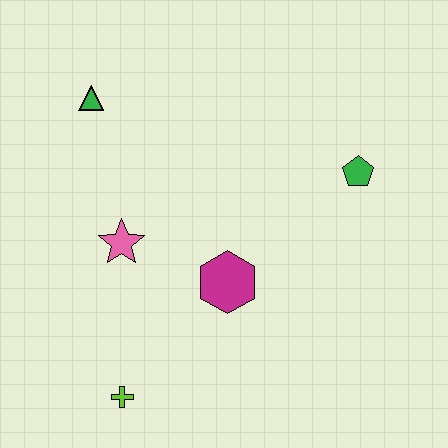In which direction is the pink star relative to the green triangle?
The pink star is below the green triangle.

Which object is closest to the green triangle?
The pink star is closest to the green triangle.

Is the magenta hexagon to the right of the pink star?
Yes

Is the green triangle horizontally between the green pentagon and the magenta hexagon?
No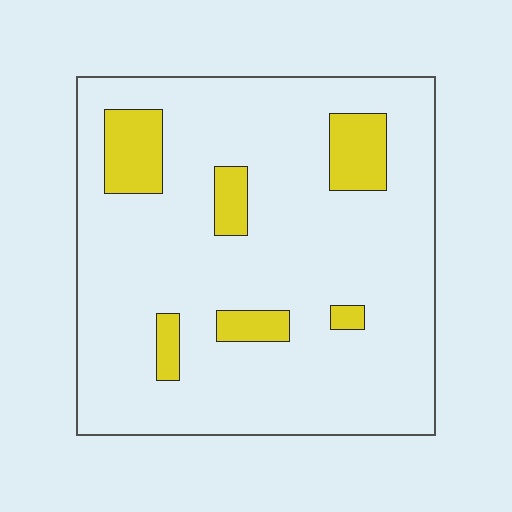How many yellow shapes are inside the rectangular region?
6.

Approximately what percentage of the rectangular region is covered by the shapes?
Approximately 15%.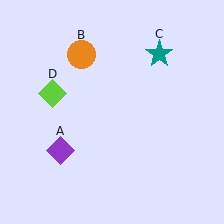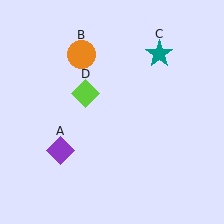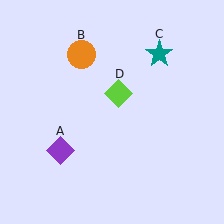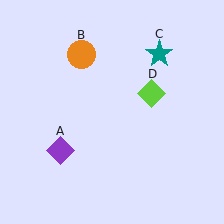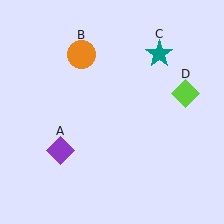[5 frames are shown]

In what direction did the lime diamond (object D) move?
The lime diamond (object D) moved right.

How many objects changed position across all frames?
1 object changed position: lime diamond (object D).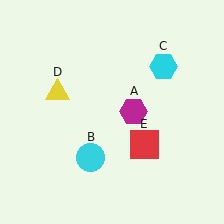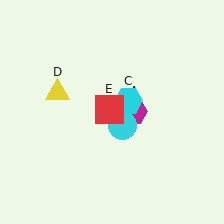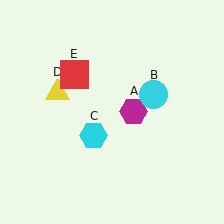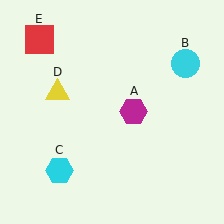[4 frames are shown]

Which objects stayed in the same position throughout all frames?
Magenta hexagon (object A) and yellow triangle (object D) remained stationary.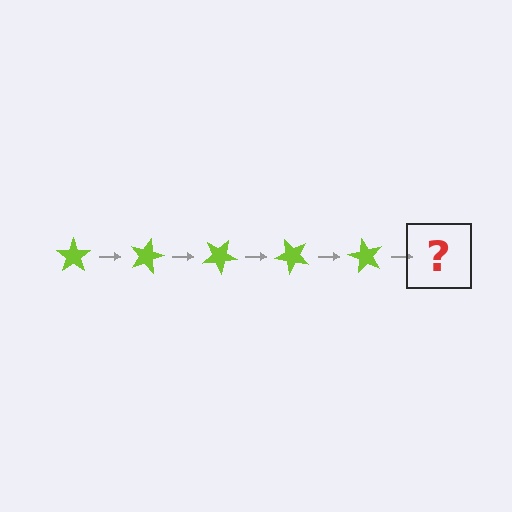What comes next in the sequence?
The next element should be a lime star rotated 75 degrees.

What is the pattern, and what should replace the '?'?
The pattern is that the star rotates 15 degrees each step. The '?' should be a lime star rotated 75 degrees.